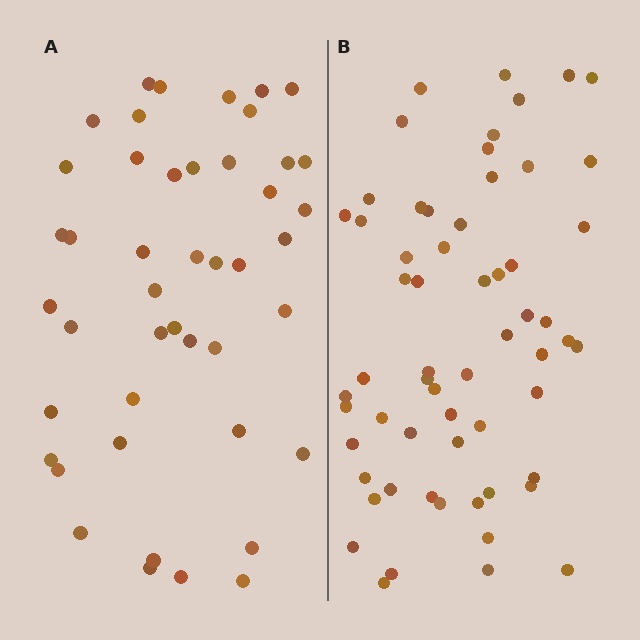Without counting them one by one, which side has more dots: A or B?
Region B (the right region) has more dots.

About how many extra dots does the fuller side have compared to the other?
Region B has approximately 15 more dots than region A.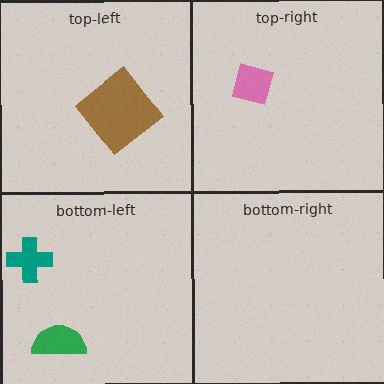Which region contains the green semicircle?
The bottom-left region.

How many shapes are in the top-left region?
1.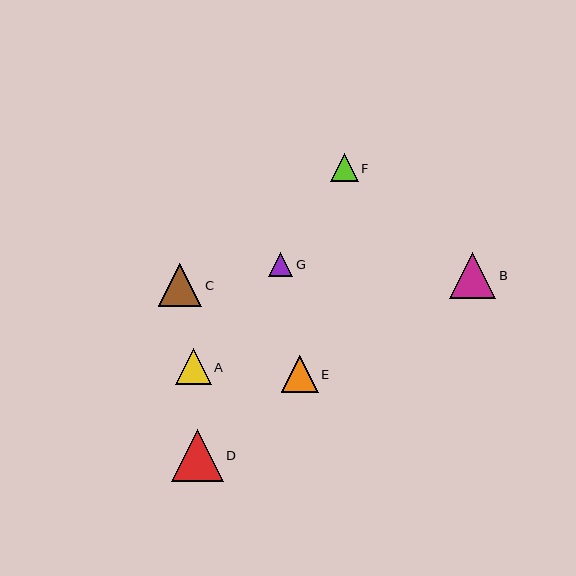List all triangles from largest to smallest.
From largest to smallest: D, B, C, E, A, F, G.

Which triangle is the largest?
Triangle D is the largest with a size of approximately 52 pixels.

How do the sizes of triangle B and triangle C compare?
Triangle B and triangle C are approximately the same size.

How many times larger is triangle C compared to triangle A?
Triangle C is approximately 1.2 times the size of triangle A.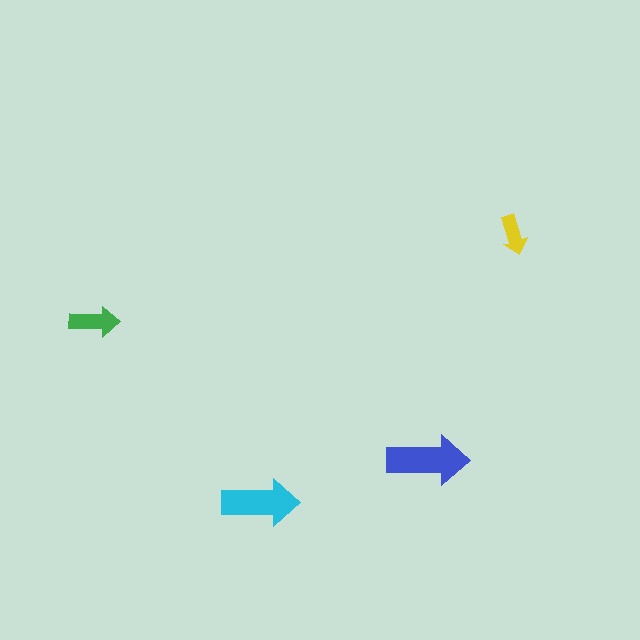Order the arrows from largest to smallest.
the blue one, the cyan one, the green one, the yellow one.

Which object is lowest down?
The cyan arrow is bottommost.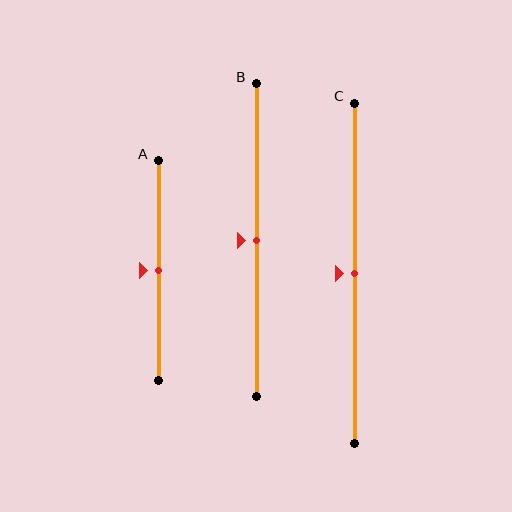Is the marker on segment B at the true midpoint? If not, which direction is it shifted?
Yes, the marker on segment B is at the true midpoint.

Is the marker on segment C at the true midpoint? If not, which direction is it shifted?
Yes, the marker on segment C is at the true midpoint.